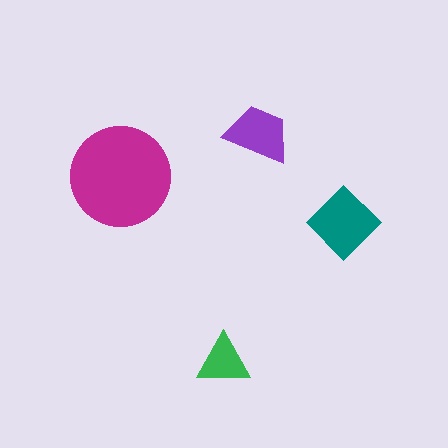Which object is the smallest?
The green triangle.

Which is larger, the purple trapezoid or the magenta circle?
The magenta circle.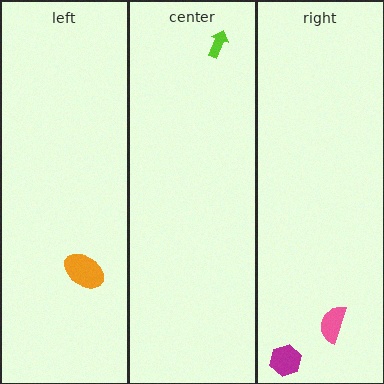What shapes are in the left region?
The orange ellipse.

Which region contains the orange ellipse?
The left region.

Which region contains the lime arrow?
The center region.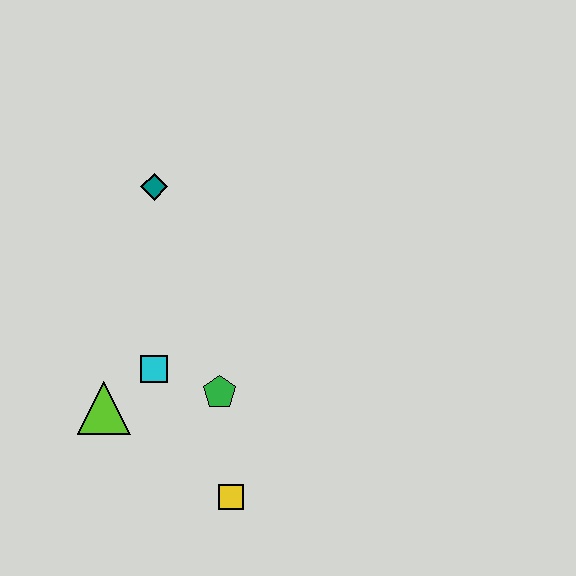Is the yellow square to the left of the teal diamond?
No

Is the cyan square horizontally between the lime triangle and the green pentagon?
Yes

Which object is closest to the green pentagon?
The cyan square is closest to the green pentagon.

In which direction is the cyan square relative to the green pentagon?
The cyan square is to the left of the green pentagon.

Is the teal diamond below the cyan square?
No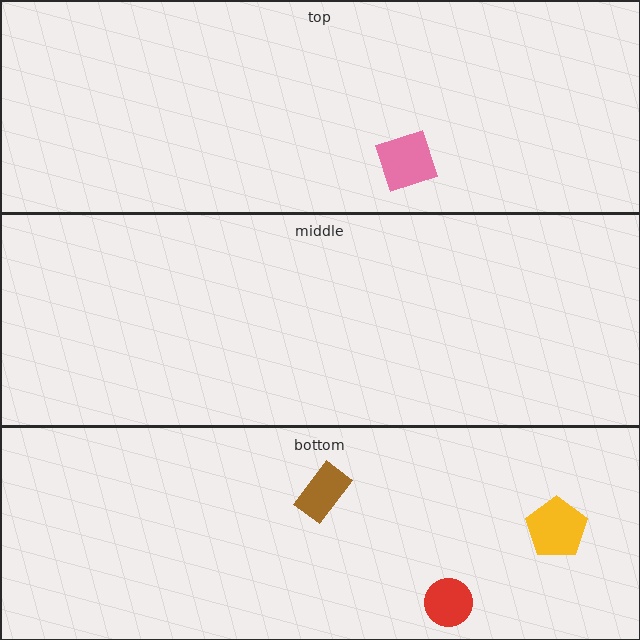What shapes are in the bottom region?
The yellow pentagon, the brown rectangle, the red circle.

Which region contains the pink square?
The top region.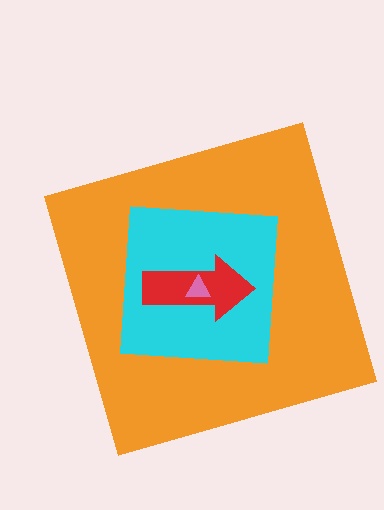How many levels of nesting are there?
4.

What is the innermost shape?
The pink triangle.